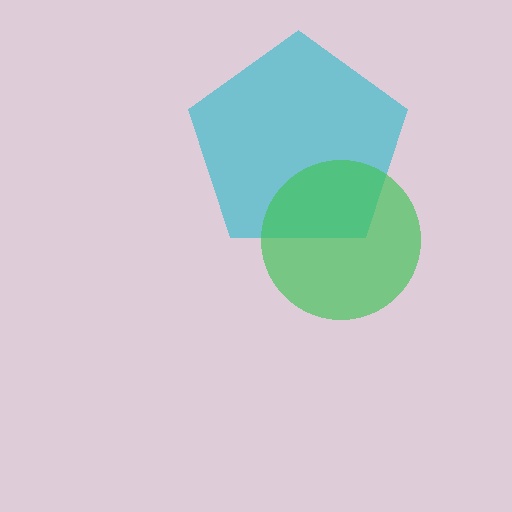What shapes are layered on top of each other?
The layered shapes are: a cyan pentagon, a green circle.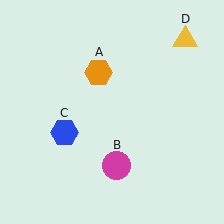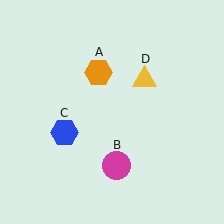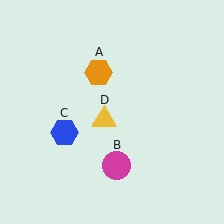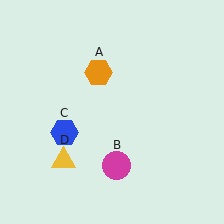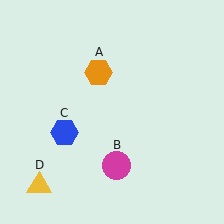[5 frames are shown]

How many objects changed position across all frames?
1 object changed position: yellow triangle (object D).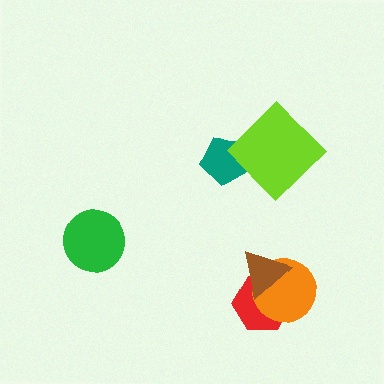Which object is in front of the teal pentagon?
The lime diamond is in front of the teal pentagon.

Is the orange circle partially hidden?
Yes, it is partially covered by another shape.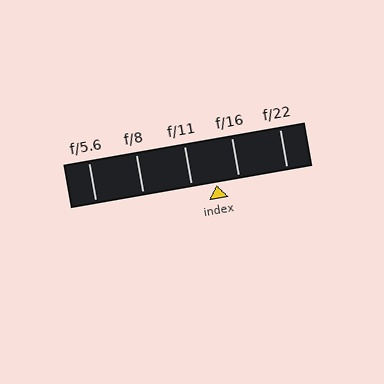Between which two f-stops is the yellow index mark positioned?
The index mark is between f/11 and f/16.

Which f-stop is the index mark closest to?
The index mark is closest to f/16.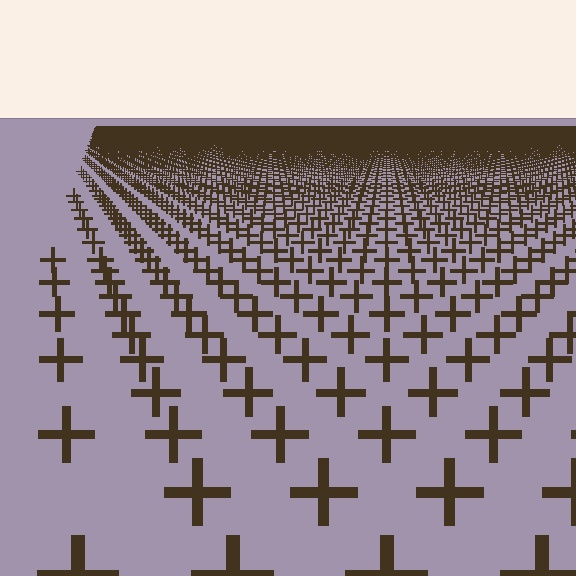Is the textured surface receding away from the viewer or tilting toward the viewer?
The surface is receding away from the viewer. Texture elements get smaller and denser toward the top.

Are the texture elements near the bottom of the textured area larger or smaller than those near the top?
Larger. Near the bottom, elements are closer to the viewer and appear at a bigger on-screen size.